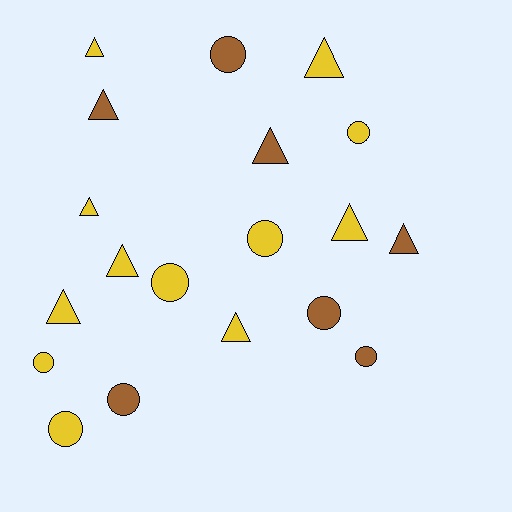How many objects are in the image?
There are 19 objects.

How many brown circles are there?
There are 4 brown circles.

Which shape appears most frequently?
Triangle, with 10 objects.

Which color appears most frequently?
Yellow, with 12 objects.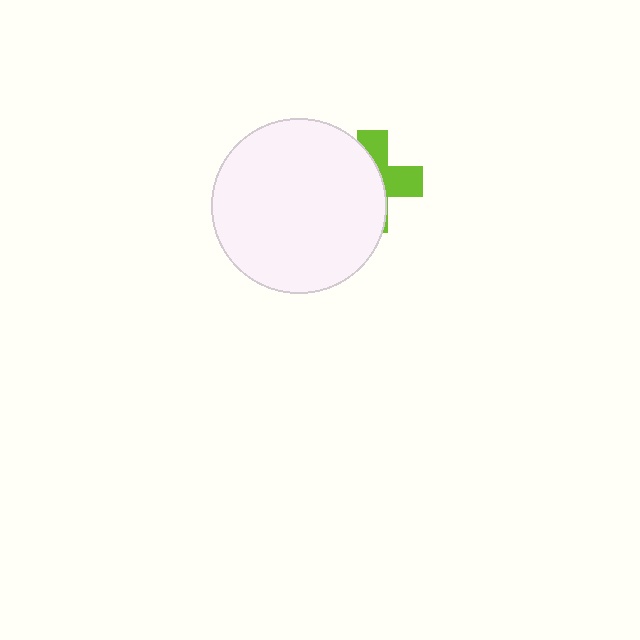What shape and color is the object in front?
The object in front is a white circle.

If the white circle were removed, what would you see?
You would see the complete lime cross.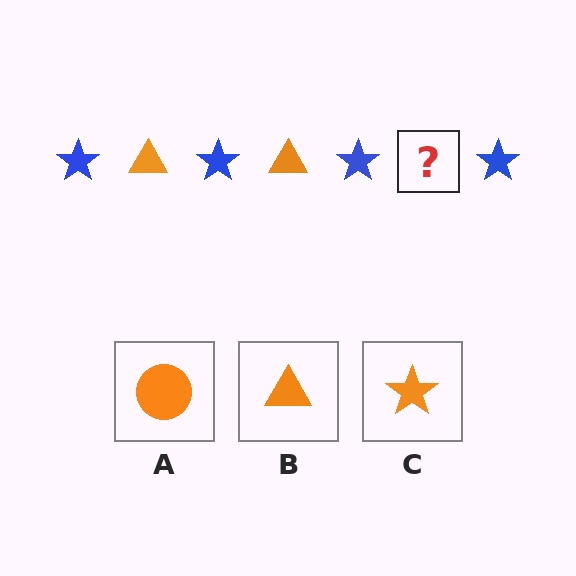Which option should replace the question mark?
Option B.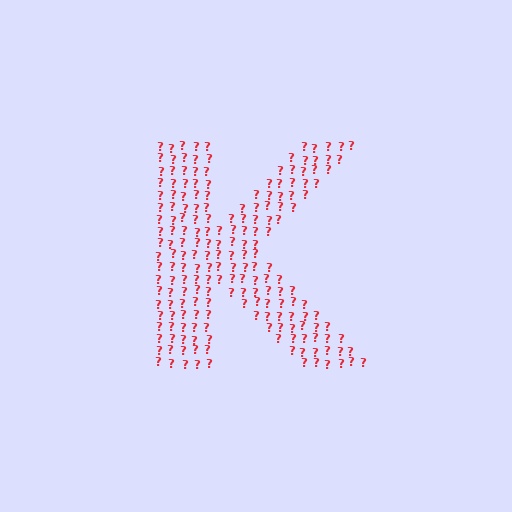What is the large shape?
The large shape is the letter K.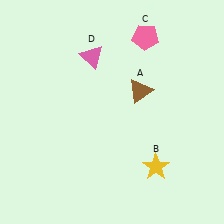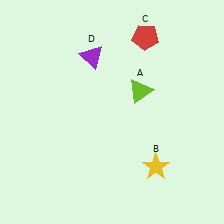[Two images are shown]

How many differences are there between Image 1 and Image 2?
There are 3 differences between the two images.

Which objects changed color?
A changed from brown to lime. C changed from pink to red. D changed from pink to purple.